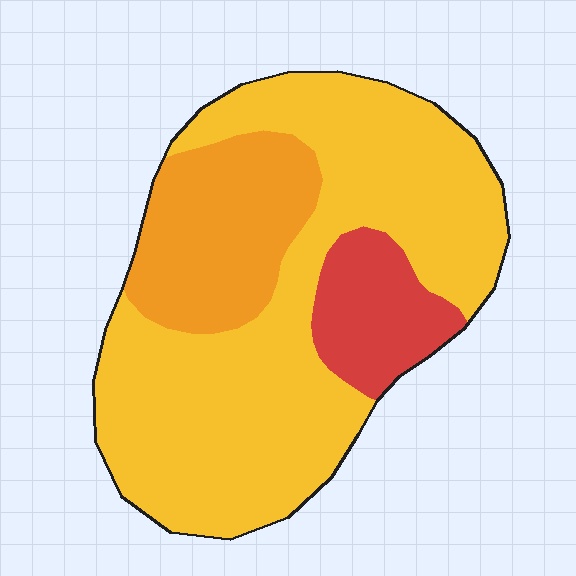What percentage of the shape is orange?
Orange covers 21% of the shape.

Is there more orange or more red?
Orange.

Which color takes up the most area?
Yellow, at roughly 65%.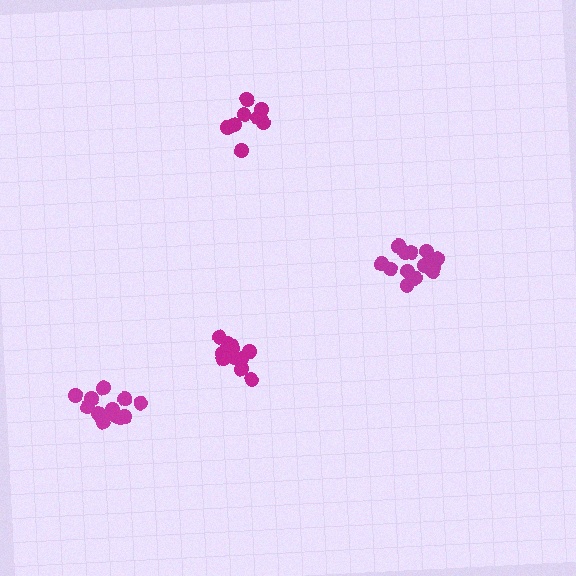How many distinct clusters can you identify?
There are 4 distinct clusters.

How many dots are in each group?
Group 1: 14 dots, Group 2: 12 dots, Group 3: 13 dots, Group 4: 9 dots (48 total).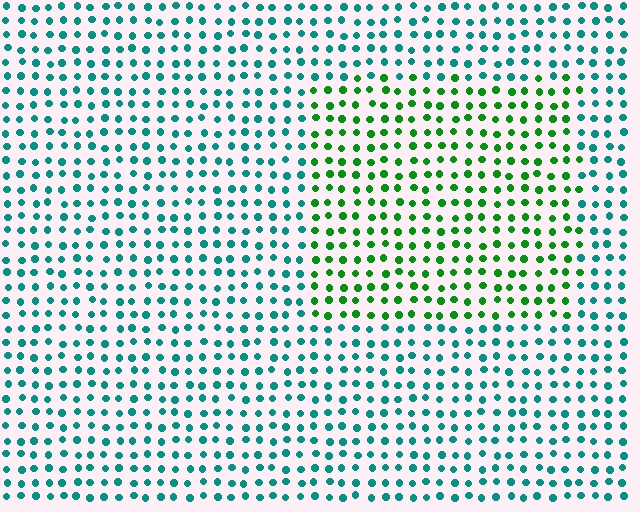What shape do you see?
I see a rectangle.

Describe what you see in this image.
The image is filled with small teal elements in a uniform arrangement. A rectangle-shaped region is visible where the elements are tinted to a slightly different hue, forming a subtle color boundary.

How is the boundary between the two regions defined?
The boundary is defined purely by a slight shift in hue (about 48 degrees). Spacing, size, and orientation are identical on both sides.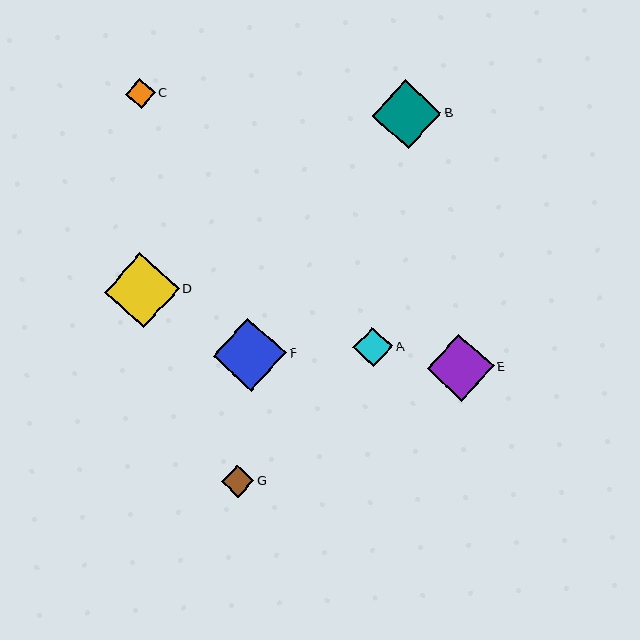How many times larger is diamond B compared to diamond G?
Diamond B is approximately 2.1 times the size of diamond G.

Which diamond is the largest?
Diamond D is the largest with a size of approximately 75 pixels.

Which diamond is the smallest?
Diamond C is the smallest with a size of approximately 30 pixels.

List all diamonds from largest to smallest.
From largest to smallest: D, F, B, E, A, G, C.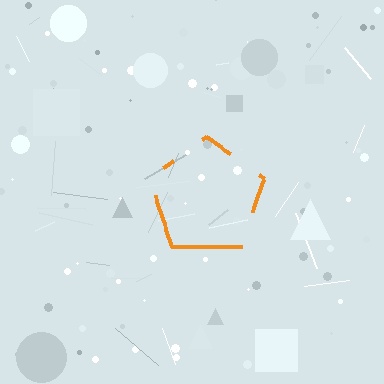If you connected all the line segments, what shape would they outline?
They would outline a pentagon.